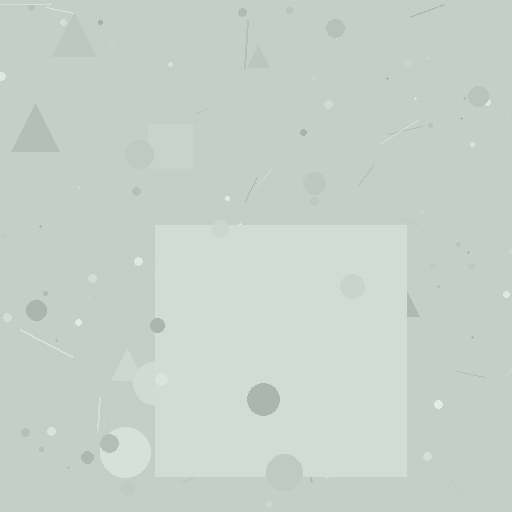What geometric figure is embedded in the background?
A square is embedded in the background.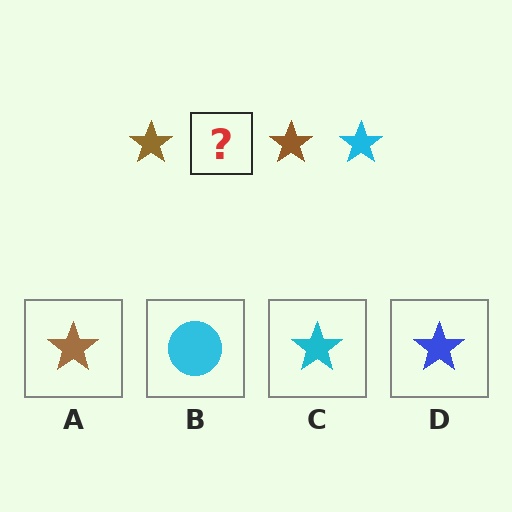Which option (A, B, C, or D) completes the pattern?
C.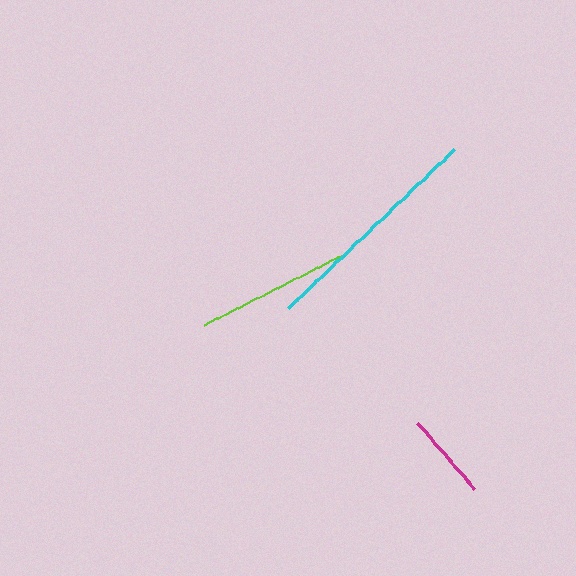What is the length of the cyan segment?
The cyan segment is approximately 230 pixels long.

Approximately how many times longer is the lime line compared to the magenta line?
The lime line is approximately 1.8 times the length of the magenta line.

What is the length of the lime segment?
The lime segment is approximately 159 pixels long.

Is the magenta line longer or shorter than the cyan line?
The cyan line is longer than the magenta line.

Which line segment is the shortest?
The magenta line is the shortest at approximately 87 pixels.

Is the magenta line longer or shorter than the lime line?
The lime line is longer than the magenta line.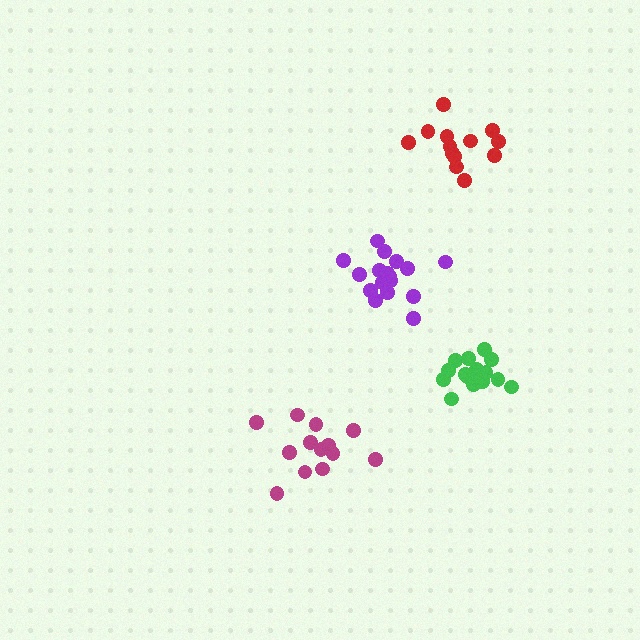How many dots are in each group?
Group 1: 13 dots, Group 2: 16 dots, Group 3: 18 dots, Group 4: 13 dots (60 total).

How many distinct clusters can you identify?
There are 4 distinct clusters.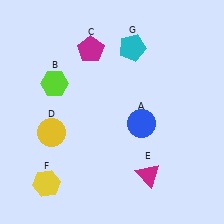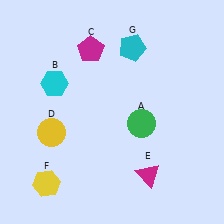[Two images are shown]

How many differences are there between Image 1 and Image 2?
There are 2 differences between the two images.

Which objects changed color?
A changed from blue to green. B changed from lime to cyan.